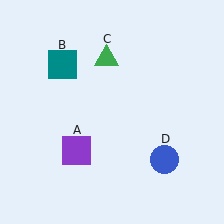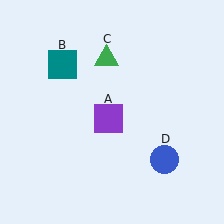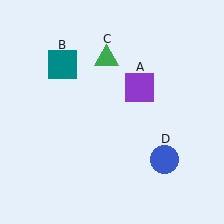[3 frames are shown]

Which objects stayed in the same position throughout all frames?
Teal square (object B) and green triangle (object C) and blue circle (object D) remained stationary.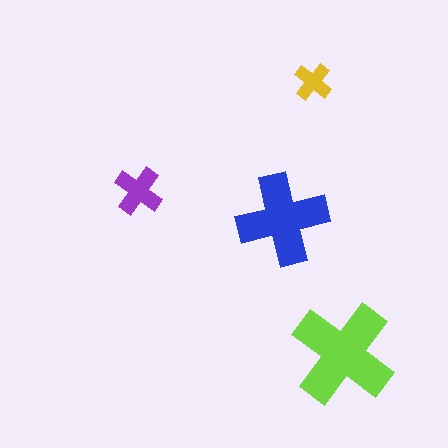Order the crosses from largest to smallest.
the lime one, the blue one, the purple one, the yellow one.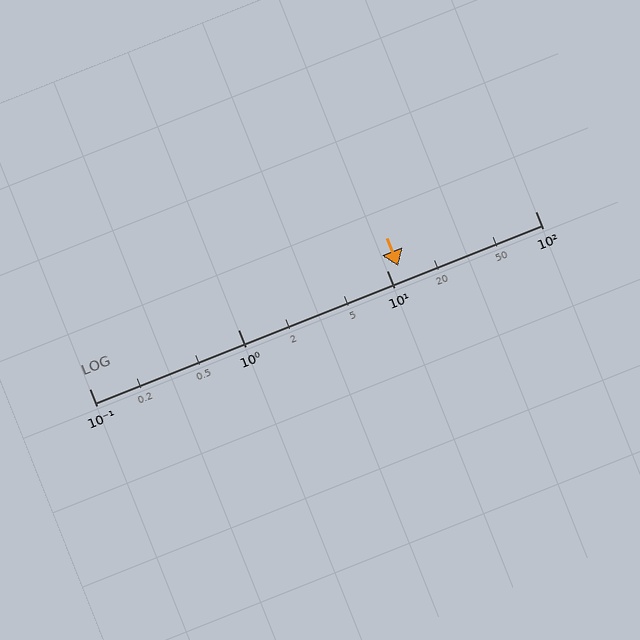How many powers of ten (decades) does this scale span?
The scale spans 3 decades, from 0.1 to 100.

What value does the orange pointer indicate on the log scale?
The pointer indicates approximately 12.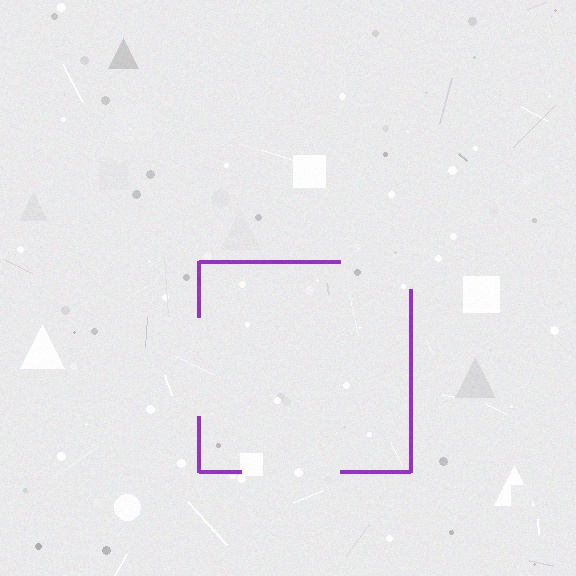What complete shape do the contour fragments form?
The contour fragments form a square.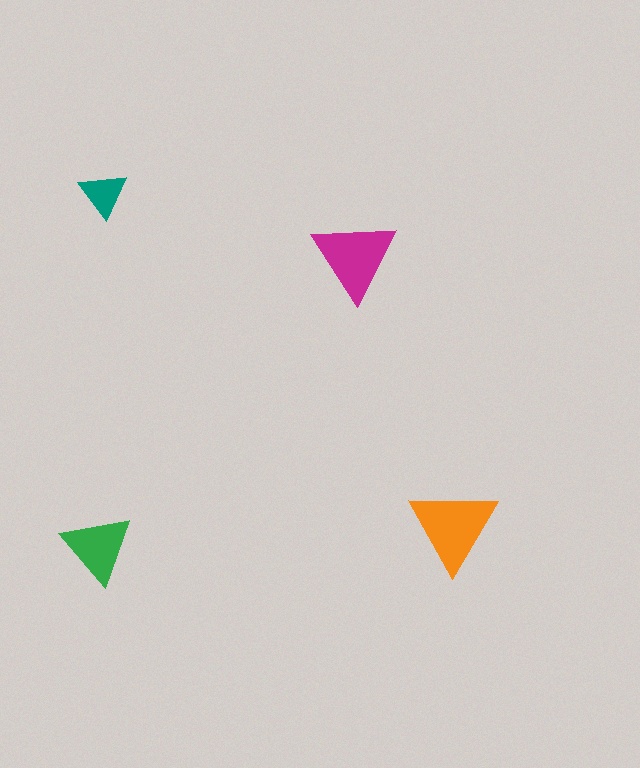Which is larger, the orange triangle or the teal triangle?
The orange one.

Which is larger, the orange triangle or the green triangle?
The orange one.